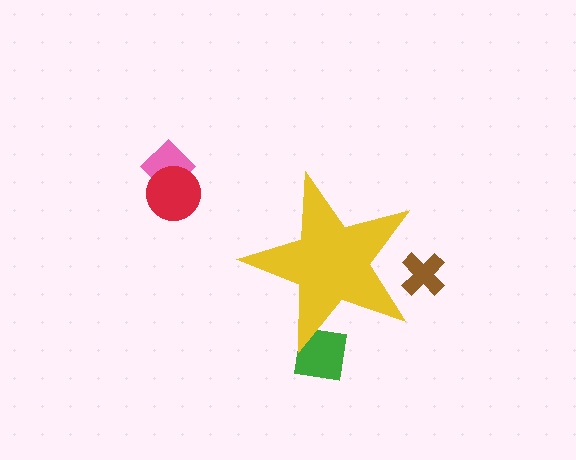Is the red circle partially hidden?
No, the red circle is fully visible.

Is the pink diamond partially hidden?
No, the pink diamond is fully visible.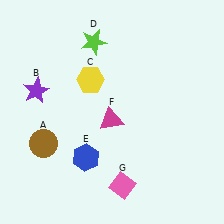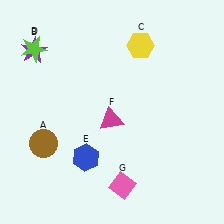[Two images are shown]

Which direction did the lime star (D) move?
The lime star (D) moved left.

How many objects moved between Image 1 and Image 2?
3 objects moved between the two images.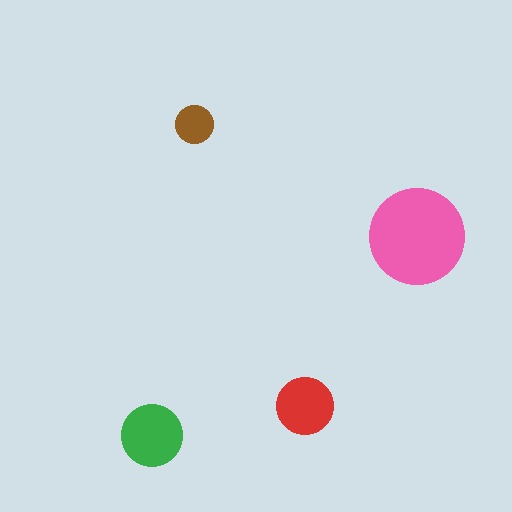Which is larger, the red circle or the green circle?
The green one.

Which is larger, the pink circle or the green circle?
The pink one.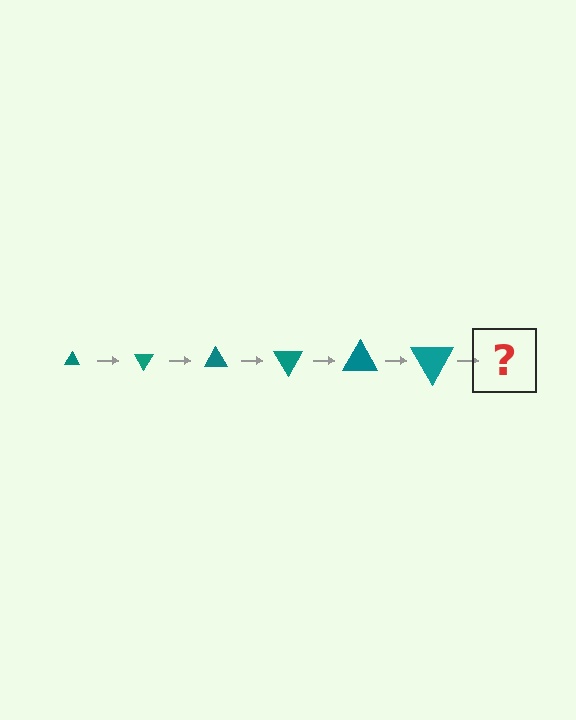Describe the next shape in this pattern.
It should be a triangle, larger than the previous one and rotated 360 degrees from the start.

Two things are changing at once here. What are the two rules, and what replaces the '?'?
The two rules are that the triangle grows larger each step and it rotates 60 degrees each step. The '?' should be a triangle, larger than the previous one and rotated 360 degrees from the start.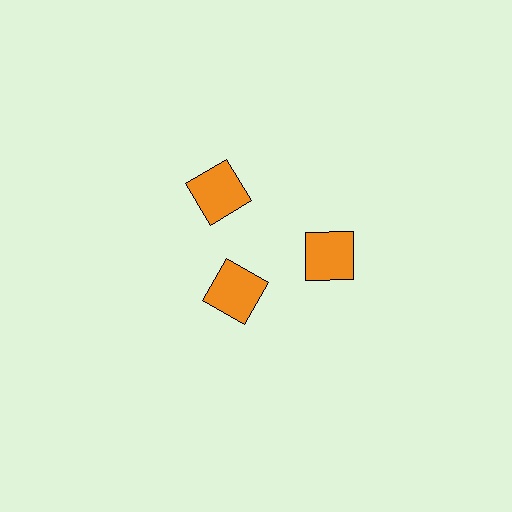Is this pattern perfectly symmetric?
No. The 3 orange squares are arranged in a ring, but one element near the 7 o'clock position is pulled inward toward the center, breaking the 3-fold rotational symmetry.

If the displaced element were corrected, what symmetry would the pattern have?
It would have 3-fold rotational symmetry — the pattern would map onto itself every 120 degrees.